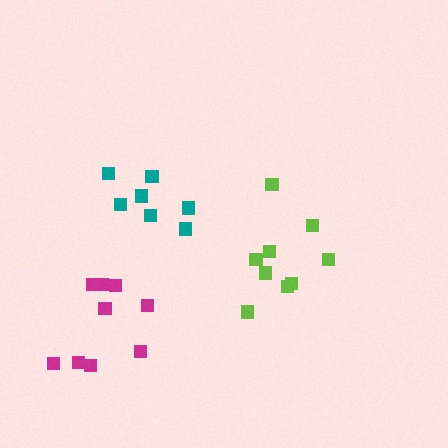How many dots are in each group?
Group 1: 7 dots, Group 2: 9 dots, Group 3: 9 dots (25 total).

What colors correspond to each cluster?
The clusters are colored: teal, magenta, lime.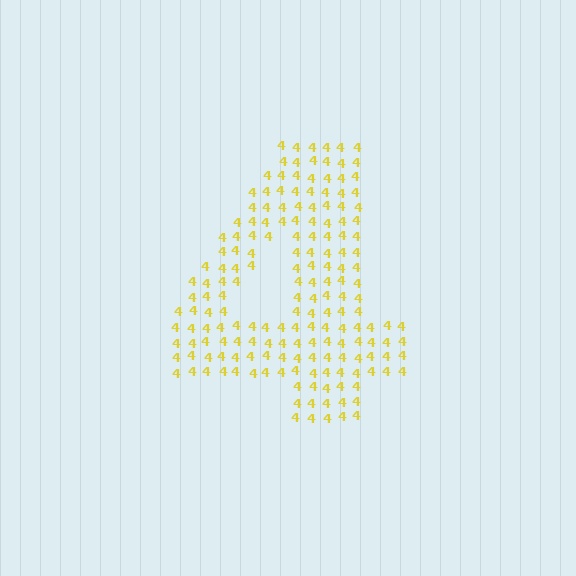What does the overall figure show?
The overall figure shows the digit 4.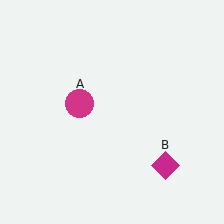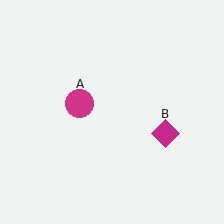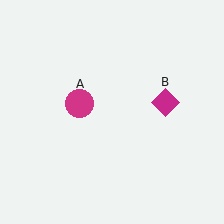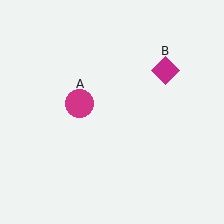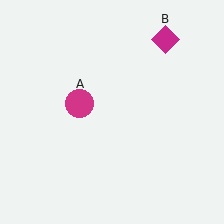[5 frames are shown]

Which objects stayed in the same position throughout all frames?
Magenta circle (object A) remained stationary.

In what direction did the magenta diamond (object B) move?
The magenta diamond (object B) moved up.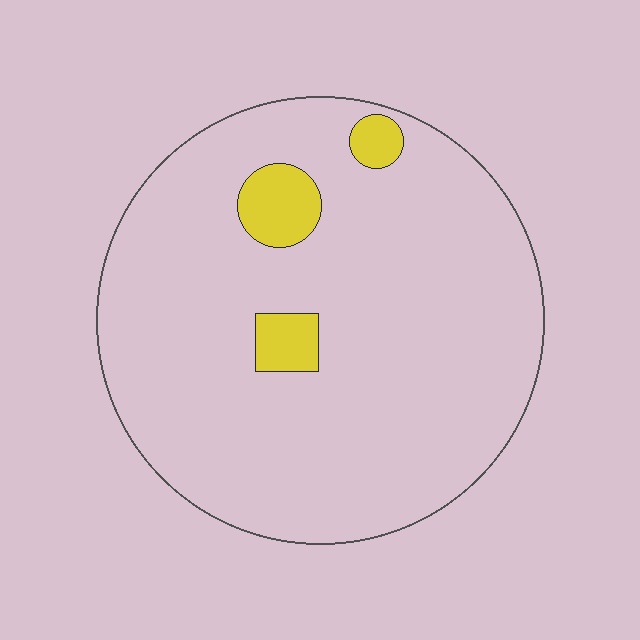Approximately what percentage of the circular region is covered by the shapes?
Approximately 5%.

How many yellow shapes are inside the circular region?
3.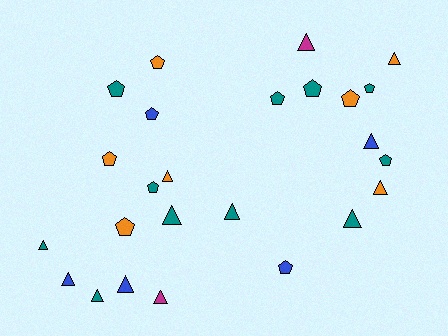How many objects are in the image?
There are 25 objects.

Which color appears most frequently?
Teal, with 11 objects.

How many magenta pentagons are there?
There are no magenta pentagons.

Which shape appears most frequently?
Triangle, with 13 objects.